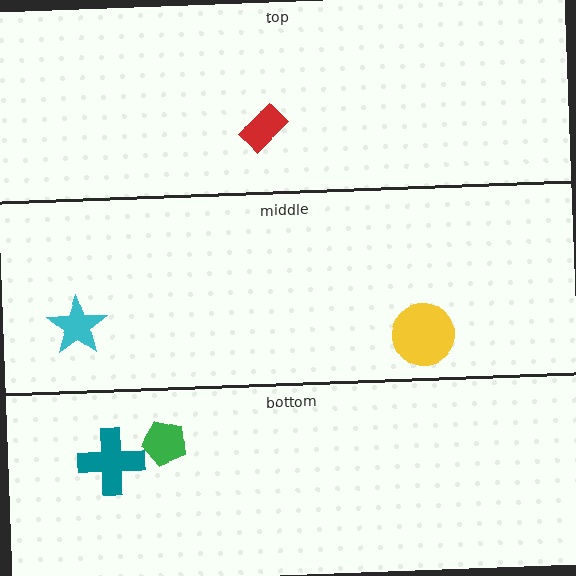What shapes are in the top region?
The red rectangle.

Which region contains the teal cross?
The bottom region.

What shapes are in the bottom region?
The green pentagon, the teal cross.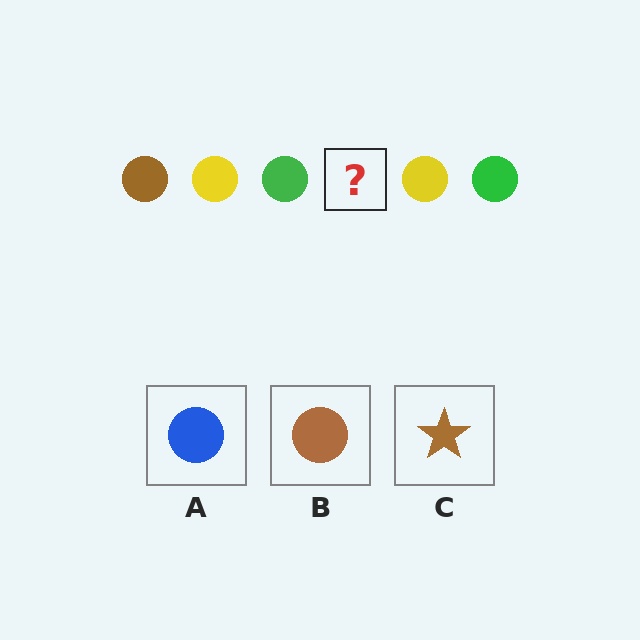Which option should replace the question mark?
Option B.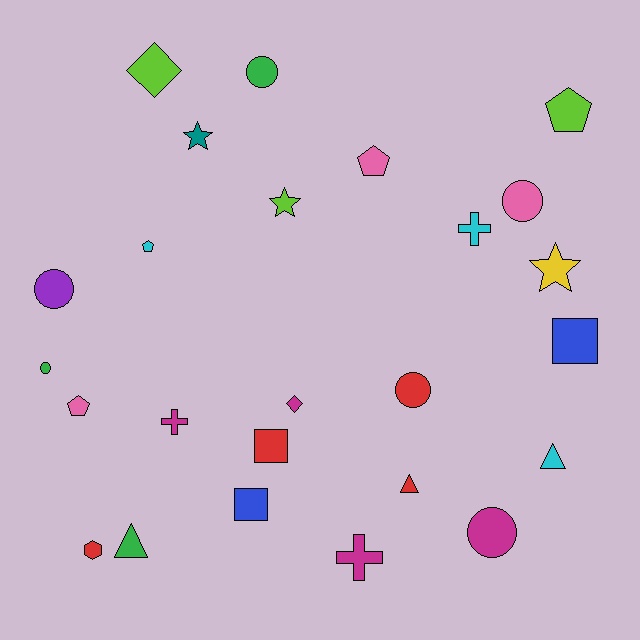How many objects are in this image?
There are 25 objects.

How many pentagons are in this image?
There are 4 pentagons.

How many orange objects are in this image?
There are no orange objects.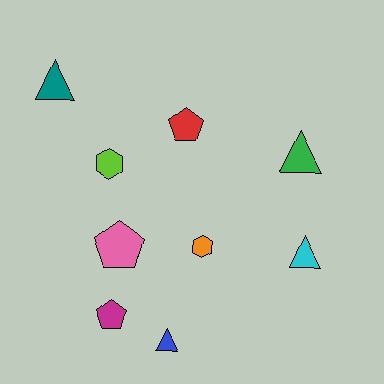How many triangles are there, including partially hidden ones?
There are 4 triangles.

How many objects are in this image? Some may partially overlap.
There are 9 objects.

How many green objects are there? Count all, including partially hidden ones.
There is 1 green object.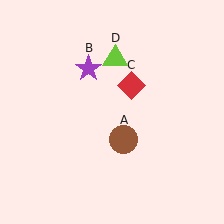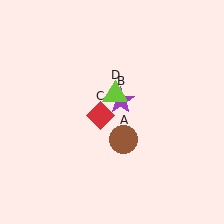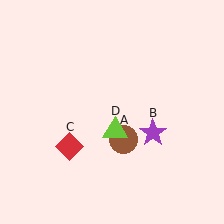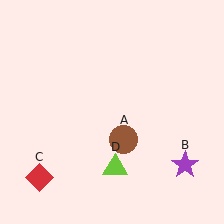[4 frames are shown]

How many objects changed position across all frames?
3 objects changed position: purple star (object B), red diamond (object C), lime triangle (object D).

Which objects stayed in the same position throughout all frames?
Brown circle (object A) remained stationary.